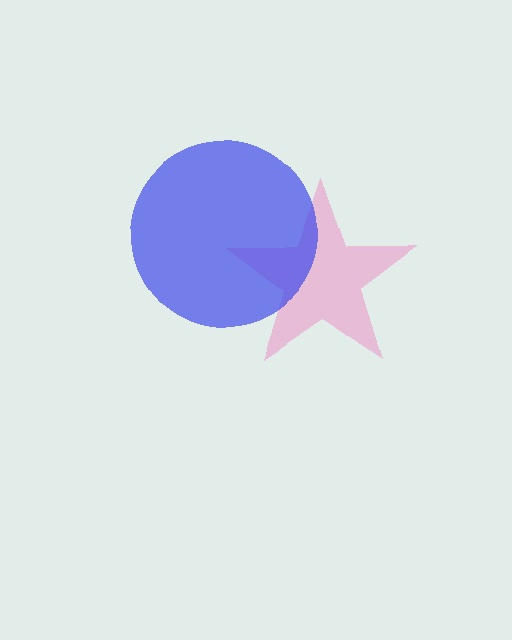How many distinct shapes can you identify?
There are 2 distinct shapes: a pink star, a blue circle.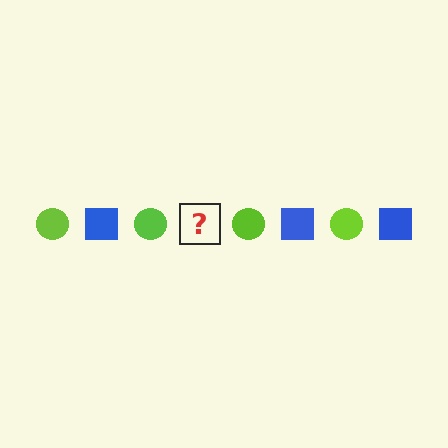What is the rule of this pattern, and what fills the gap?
The rule is that the pattern alternates between lime circle and blue square. The gap should be filled with a blue square.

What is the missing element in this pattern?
The missing element is a blue square.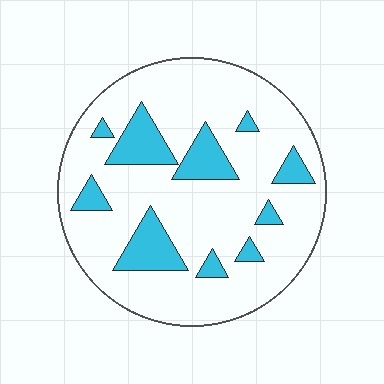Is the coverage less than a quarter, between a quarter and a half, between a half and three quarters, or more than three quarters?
Less than a quarter.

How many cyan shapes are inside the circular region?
10.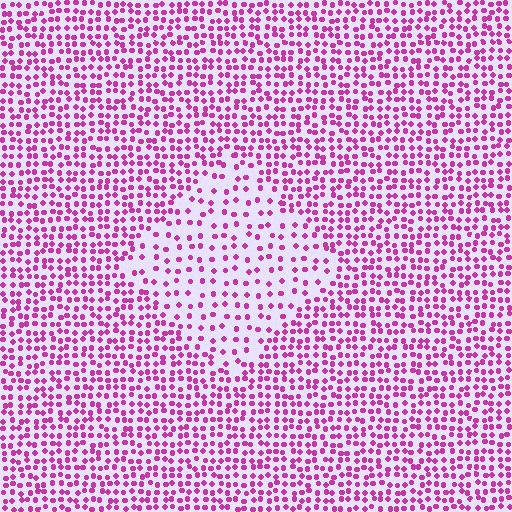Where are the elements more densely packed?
The elements are more densely packed outside the diamond boundary.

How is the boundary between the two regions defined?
The boundary is defined by a change in element density (approximately 2.1x ratio). All elements are the same color, size, and shape.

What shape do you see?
I see a diamond.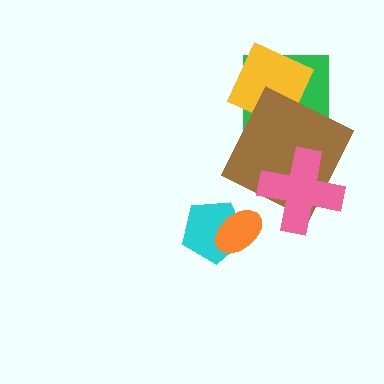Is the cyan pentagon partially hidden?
Yes, it is partially covered by another shape.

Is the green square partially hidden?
Yes, it is partially covered by another shape.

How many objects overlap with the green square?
2 objects overlap with the green square.